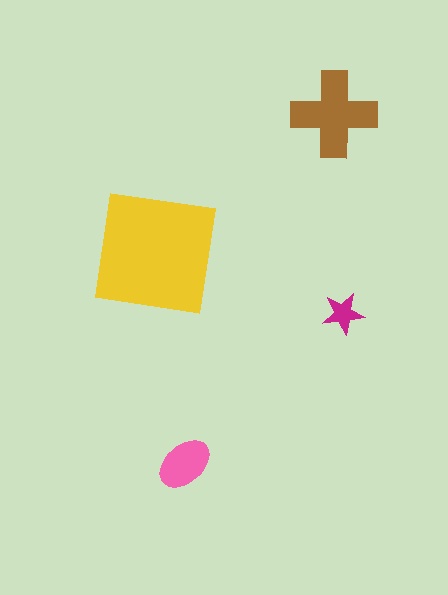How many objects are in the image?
There are 4 objects in the image.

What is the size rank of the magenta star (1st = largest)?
4th.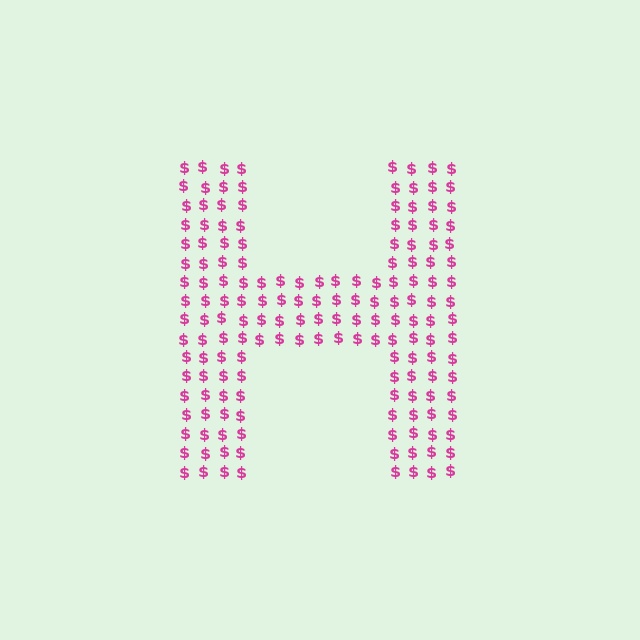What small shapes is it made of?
It is made of small dollar signs.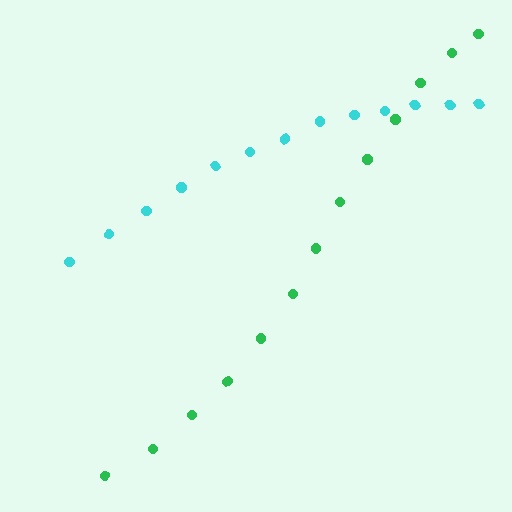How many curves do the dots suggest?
There are 2 distinct paths.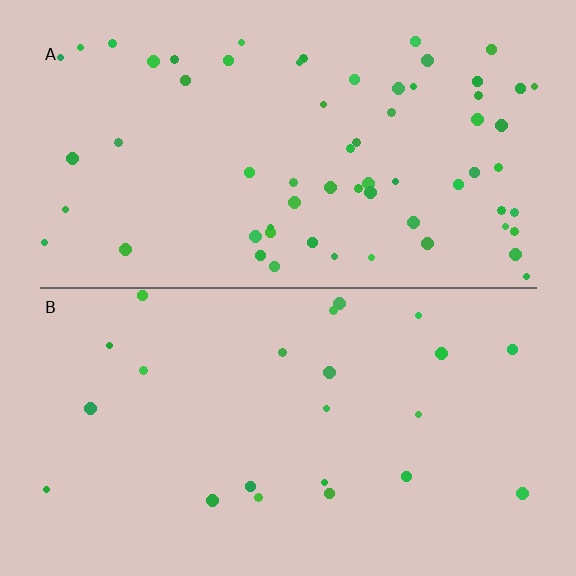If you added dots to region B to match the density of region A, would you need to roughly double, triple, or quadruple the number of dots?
Approximately triple.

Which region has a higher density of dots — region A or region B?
A (the top).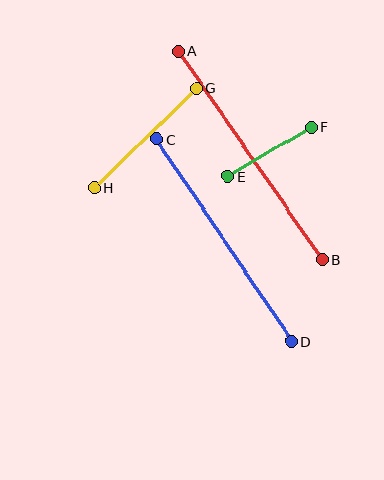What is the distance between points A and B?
The distance is approximately 253 pixels.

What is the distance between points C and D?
The distance is approximately 243 pixels.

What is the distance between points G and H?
The distance is approximately 143 pixels.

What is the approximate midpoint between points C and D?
The midpoint is at approximately (224, 240) pixels.